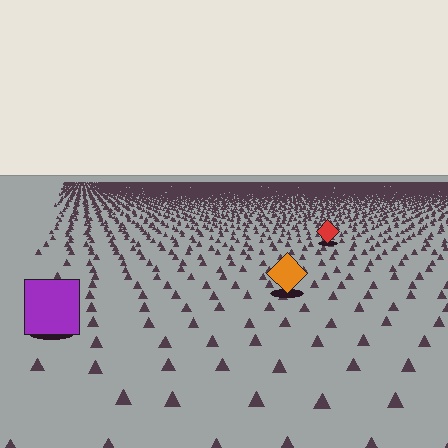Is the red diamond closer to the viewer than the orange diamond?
No. The orange diamond is closer — you can tell from the texture gradient: the ground texture is coarser near it.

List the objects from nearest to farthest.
From nearest to farthest: the purple square, the orange diamond, the red diamond.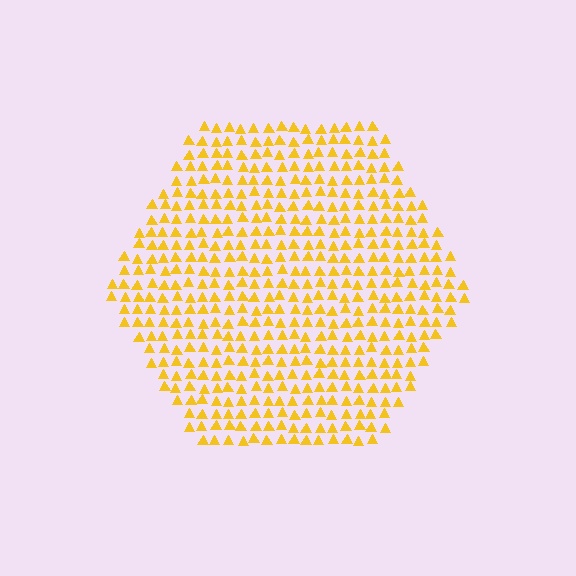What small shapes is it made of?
It is made of small triangles.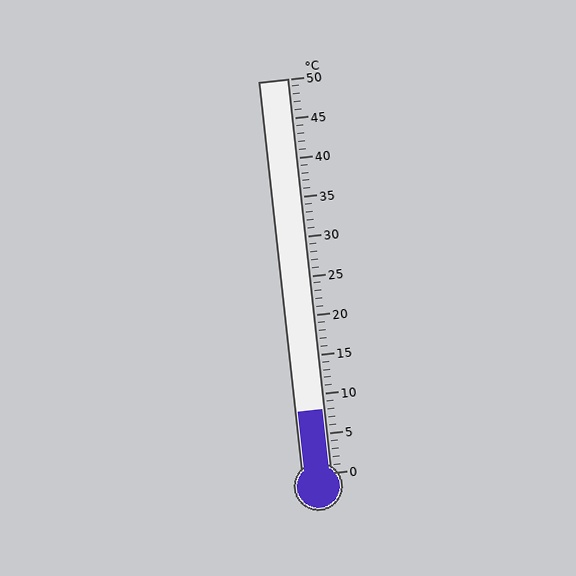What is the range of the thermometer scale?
The thermometer scale ranges from 0°C to 50°C.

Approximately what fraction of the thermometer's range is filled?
The thermometer is filled to approximately 15% of its range.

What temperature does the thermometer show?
The thermometer shows approximately 8°C.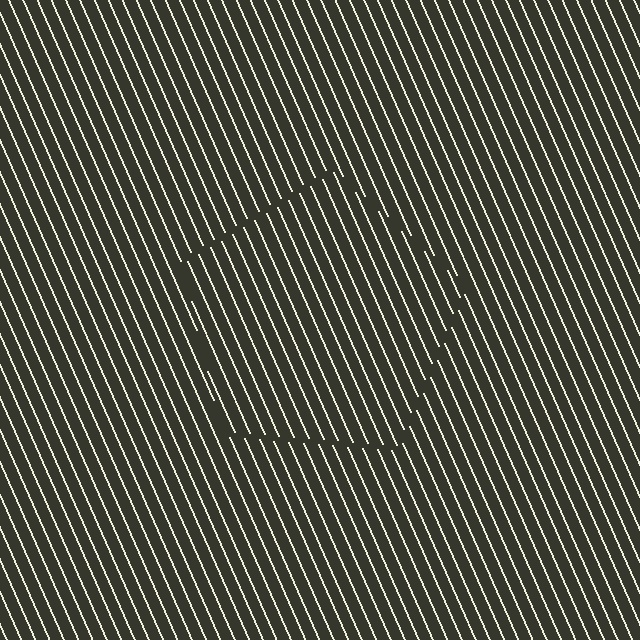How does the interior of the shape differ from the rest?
The interior of the shape contains the same grating, shifted by half a period — the contour is defined by the phase discontinuity where line-ends from the inner and outer gratings abut.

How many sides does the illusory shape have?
5 sides — the line-ends trace a pentagon.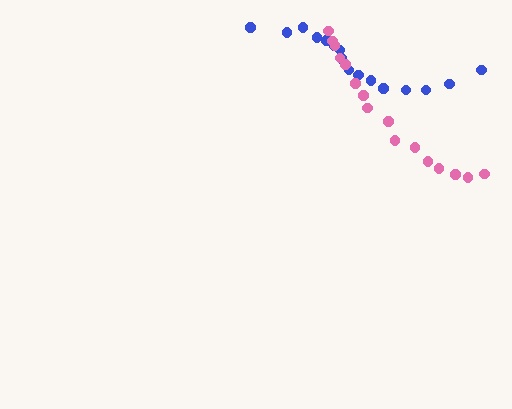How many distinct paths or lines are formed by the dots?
There are 2 distinct paths.